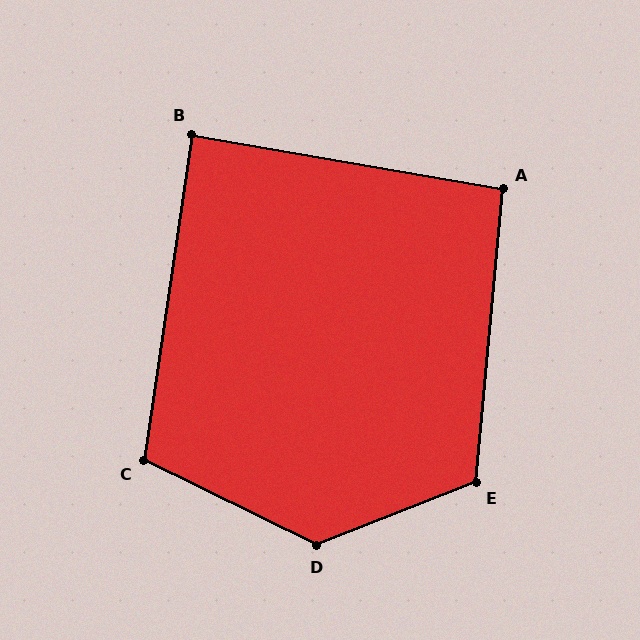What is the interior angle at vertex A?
Approximately 95 degrees (approximately right).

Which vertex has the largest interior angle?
D, at approximately 132 degrees.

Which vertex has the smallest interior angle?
B, at approximately 89 degrees.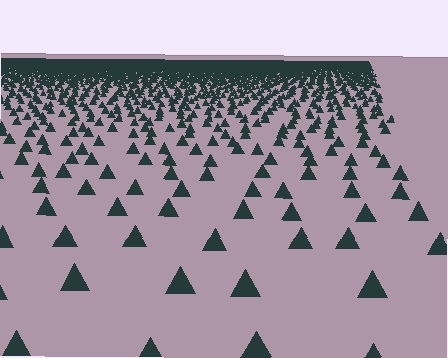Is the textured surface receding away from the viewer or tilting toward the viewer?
The surface is receding away from the viewer. Texture elements get smaller and denser toward the top.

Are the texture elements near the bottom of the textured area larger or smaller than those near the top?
Larger. Near the bottom, elements are closer to the viewer and appear at a bigger on-screen size.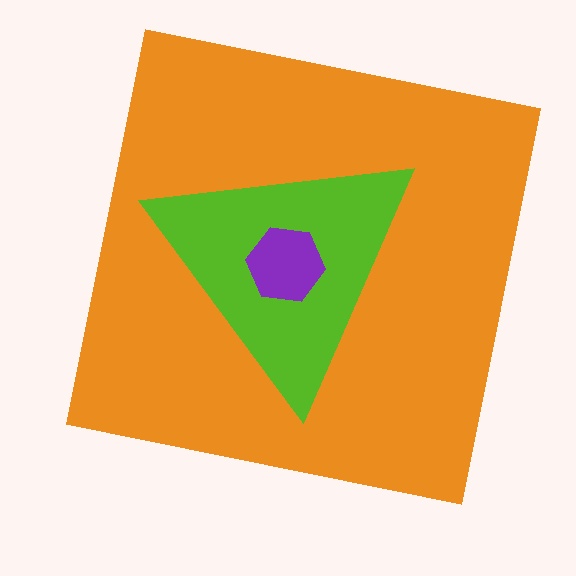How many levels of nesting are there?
3.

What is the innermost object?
The purple hexagon.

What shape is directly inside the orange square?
The lime triangle.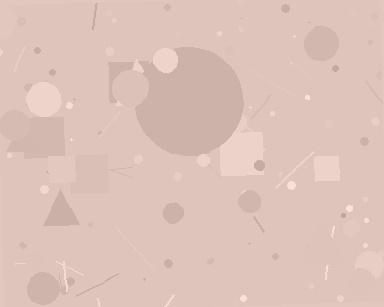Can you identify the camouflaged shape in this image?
The camouflaged shape is a circle.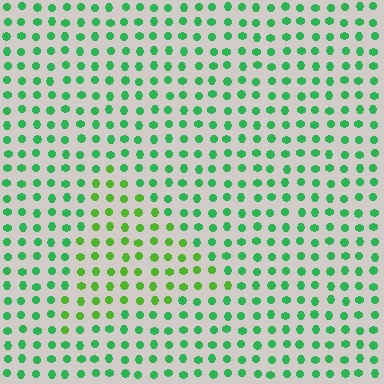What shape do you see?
I see a triangle.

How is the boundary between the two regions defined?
The boundary is defined purely by a slight shift in hue (about 34 degrees). Spacing, size, and orientation are identical on both sides.